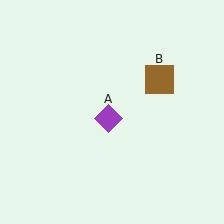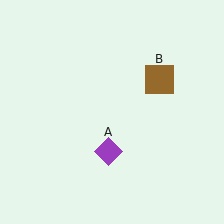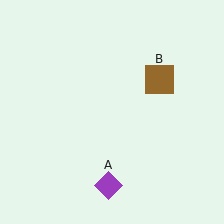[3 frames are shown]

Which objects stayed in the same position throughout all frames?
Brown square (object B) remained stationary.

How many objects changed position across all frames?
1 object changed position: purple diamond (object A).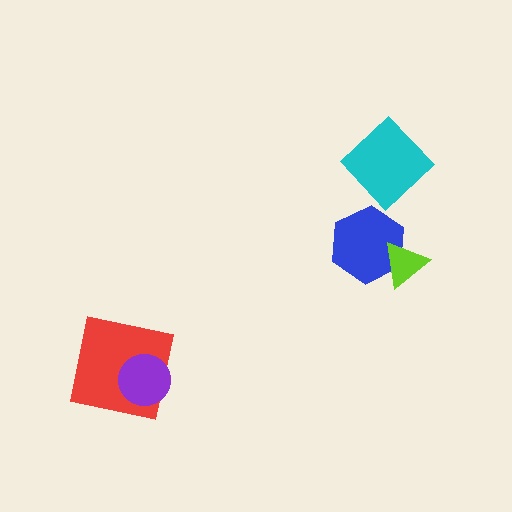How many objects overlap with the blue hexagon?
1 object overlaps with the blue hexagon.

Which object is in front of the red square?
The purple circle is in front of the red square.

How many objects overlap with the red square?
1 object overlaps with the red square.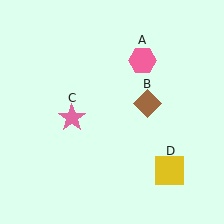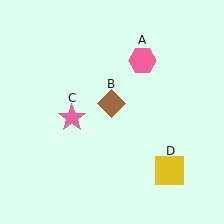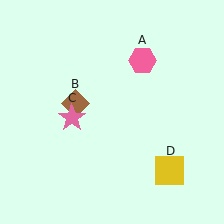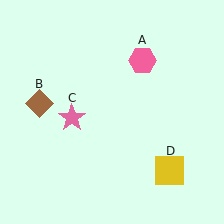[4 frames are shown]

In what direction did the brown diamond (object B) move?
The brown diamond (object B) moved left.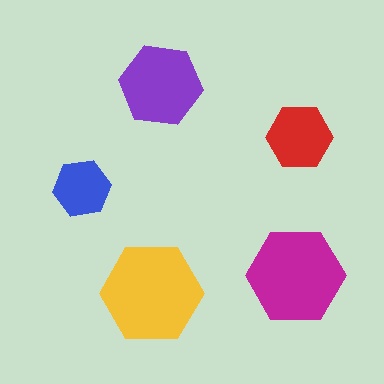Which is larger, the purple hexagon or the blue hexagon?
The purple one.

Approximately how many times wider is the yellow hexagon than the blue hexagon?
About 2 times wider.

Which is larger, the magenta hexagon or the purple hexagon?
The magenta one.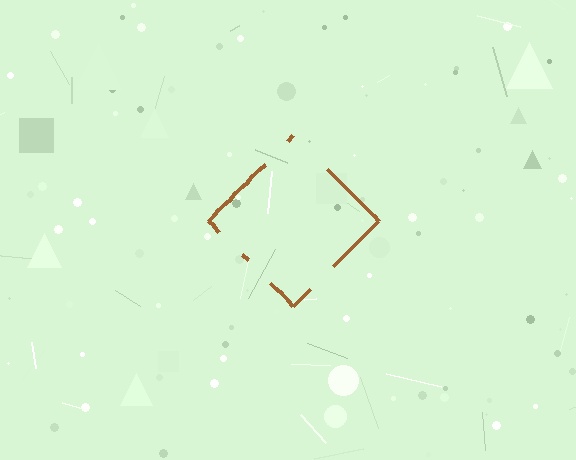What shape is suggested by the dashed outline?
The dashed outline suggests a diamond.